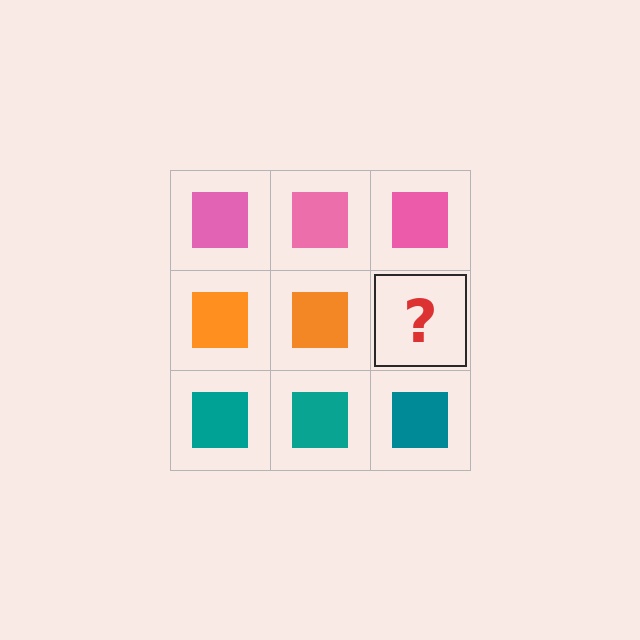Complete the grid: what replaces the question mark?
The question mark should be replaced with an orange square.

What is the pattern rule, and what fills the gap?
The rule is that each row has a consistent color. The gap should be filled with an orange square.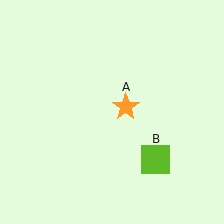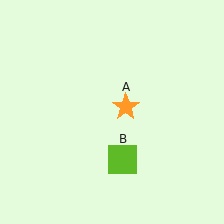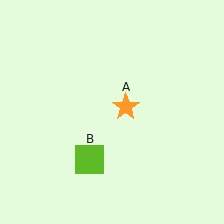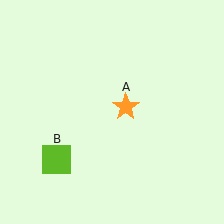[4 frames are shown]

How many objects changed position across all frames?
1 object changed position: lime square (object B).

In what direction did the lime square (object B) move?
The lime square (object B) moved left.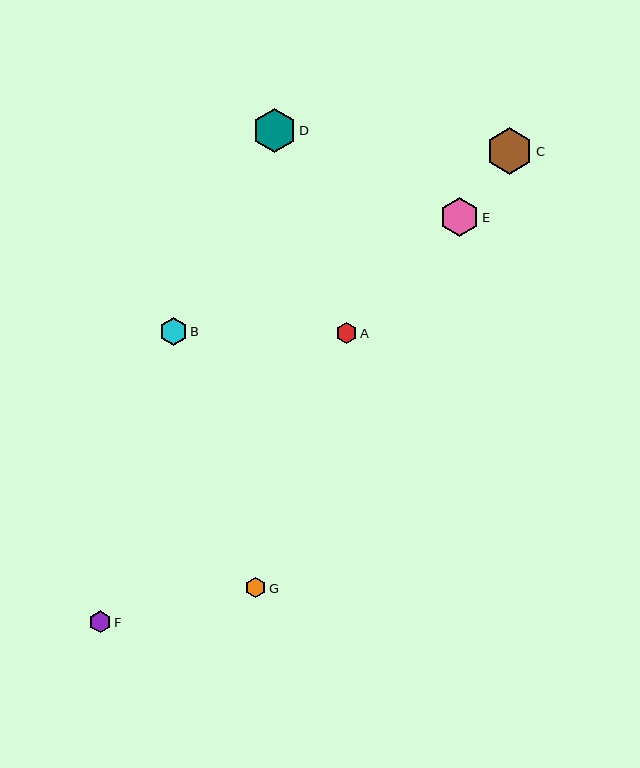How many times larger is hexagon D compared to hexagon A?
Hexagon D is approximately 2.1 times the size of hexagon A.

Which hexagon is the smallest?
Hexagon G is the smallest with a size of approximately 21 pixels.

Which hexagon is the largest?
Hexagon C is the largest with a size of approximately 47 pixels.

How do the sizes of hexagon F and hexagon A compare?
Hexagon F and hexagon A are approximately the same size.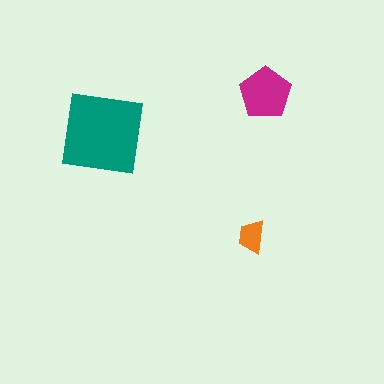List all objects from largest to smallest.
The teal square, the magenta pentagon, the orange trapezoid.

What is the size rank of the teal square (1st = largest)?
1st.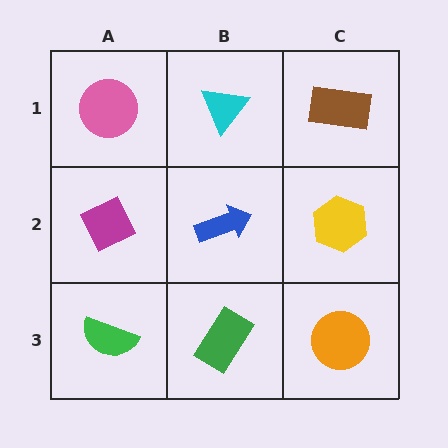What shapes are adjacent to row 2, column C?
A brown rectangle (row 1, column C), an orange circle (row 3, column C), a blue arrow (row 2, column B).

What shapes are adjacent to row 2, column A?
A pink circle (row 1, column A), a green semicircle (row 3, column A), a blue arrow (row 2, column B).